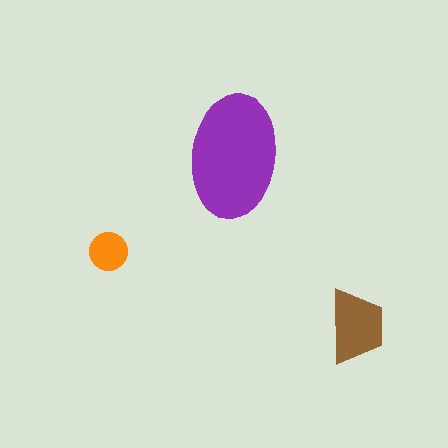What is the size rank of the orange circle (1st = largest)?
3rd.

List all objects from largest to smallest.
The purple ellipse, the brown trapezoid, the orange circle.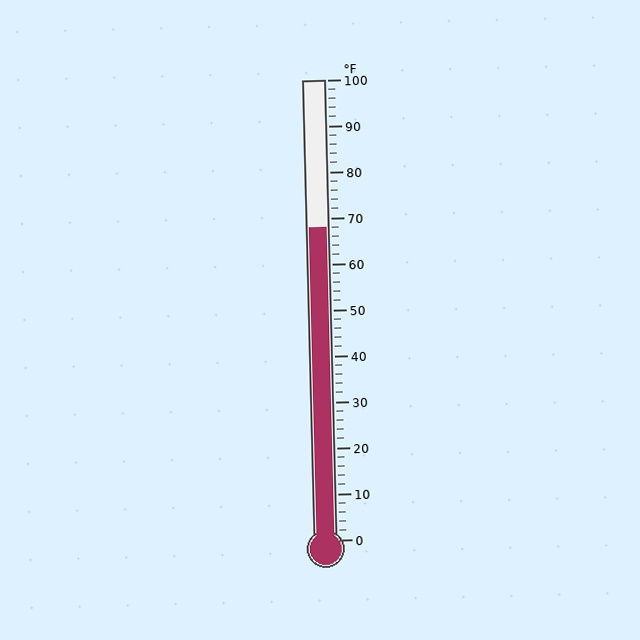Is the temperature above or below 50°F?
The temperature is above 50°F.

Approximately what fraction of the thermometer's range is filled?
The thermometer is filled to approximately 70% of its range.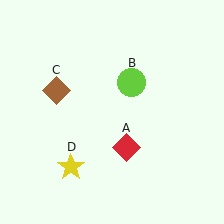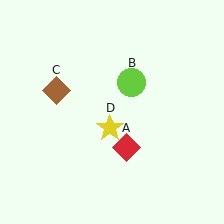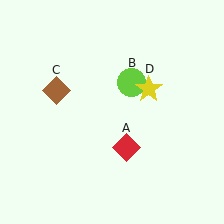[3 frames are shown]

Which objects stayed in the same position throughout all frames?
Red diamond (object A) and lime circle (object B) and brown diamond (object C) remained stationary.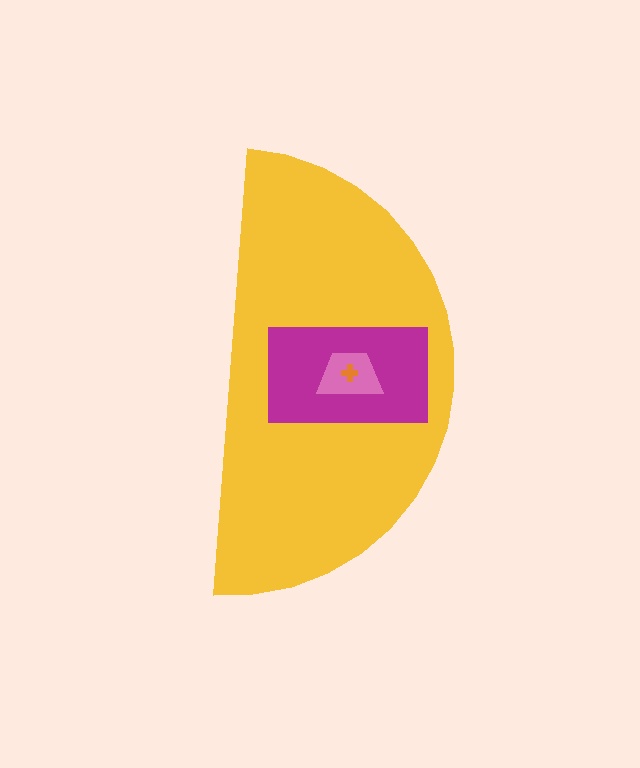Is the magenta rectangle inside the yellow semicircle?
Yes.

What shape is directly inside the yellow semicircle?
The magenta rectangle.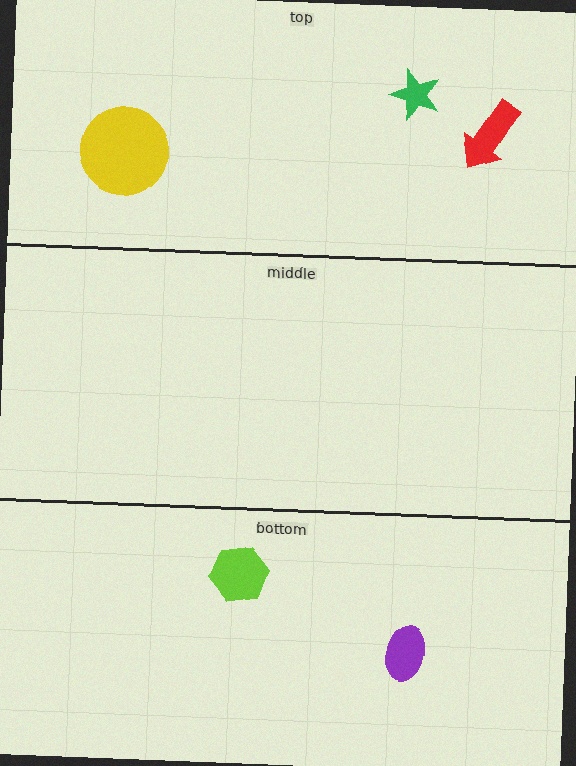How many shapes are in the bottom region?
2.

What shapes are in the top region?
The yellow circle, the red arrow, the green star.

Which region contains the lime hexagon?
The bottom region.